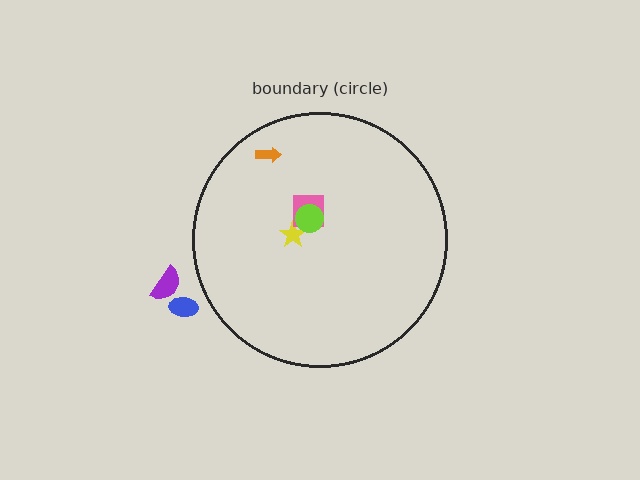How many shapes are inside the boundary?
4 inside, 2 outside.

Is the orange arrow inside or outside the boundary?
Inside.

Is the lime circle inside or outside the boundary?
Inside.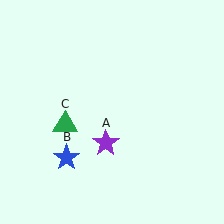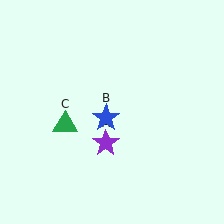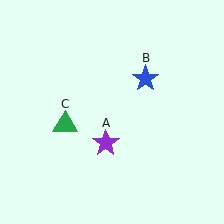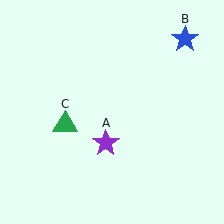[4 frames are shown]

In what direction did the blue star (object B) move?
The blue star (object B) moved up and to the right.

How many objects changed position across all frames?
1 object changed position: blue star (object B).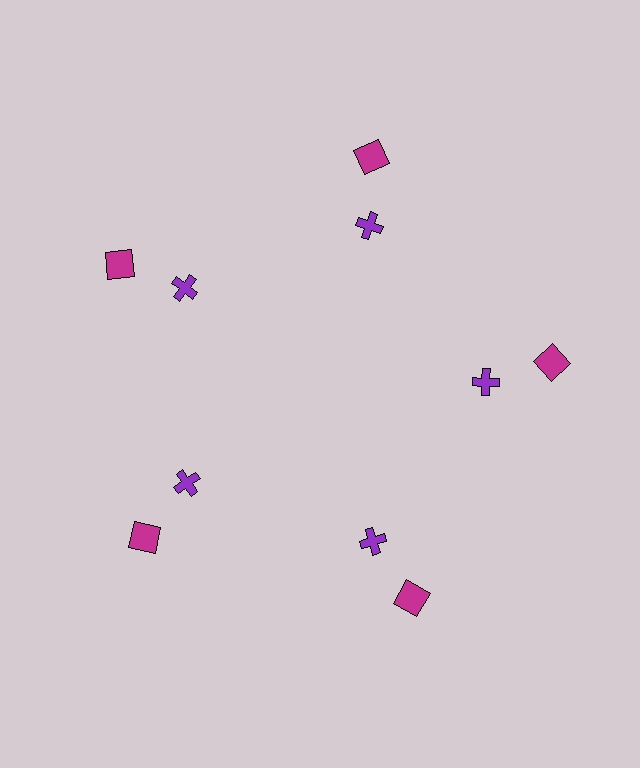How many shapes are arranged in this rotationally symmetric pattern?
There are 10 shapes, arranged in 5 groups of 2.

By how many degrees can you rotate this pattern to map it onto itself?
The pattern maps onto itself every 72 degrees of rotation.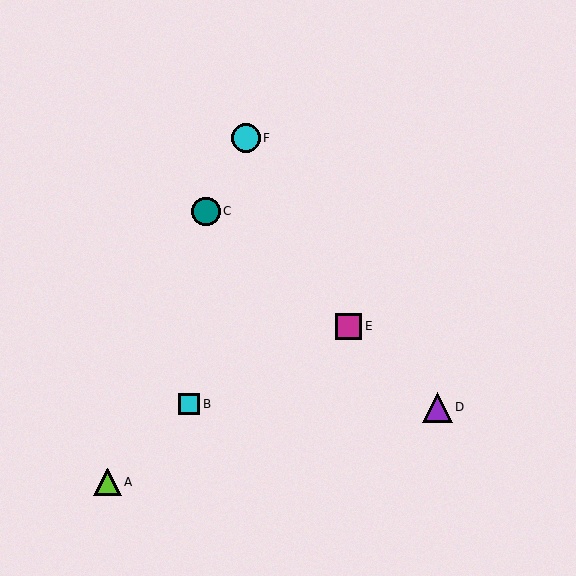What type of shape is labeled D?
Shape D is a purple triangle.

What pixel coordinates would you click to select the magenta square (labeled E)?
Click at (349, 326) to select the magenta square E.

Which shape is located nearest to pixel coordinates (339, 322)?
The magenta square (labeled E) at (349, 326) is nearest to that location.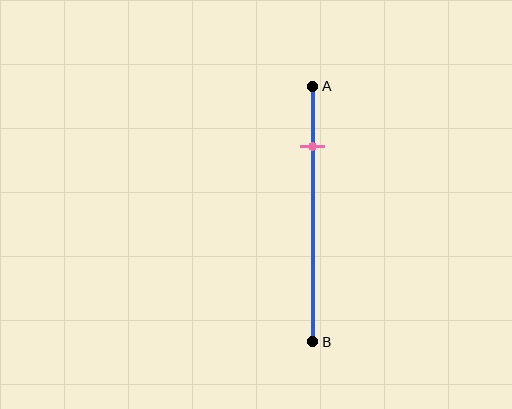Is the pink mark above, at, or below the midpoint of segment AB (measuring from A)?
The pink mark is above the midpoint of segment AB.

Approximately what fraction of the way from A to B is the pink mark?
The pink mark is approximately 25% of the way from A to B.